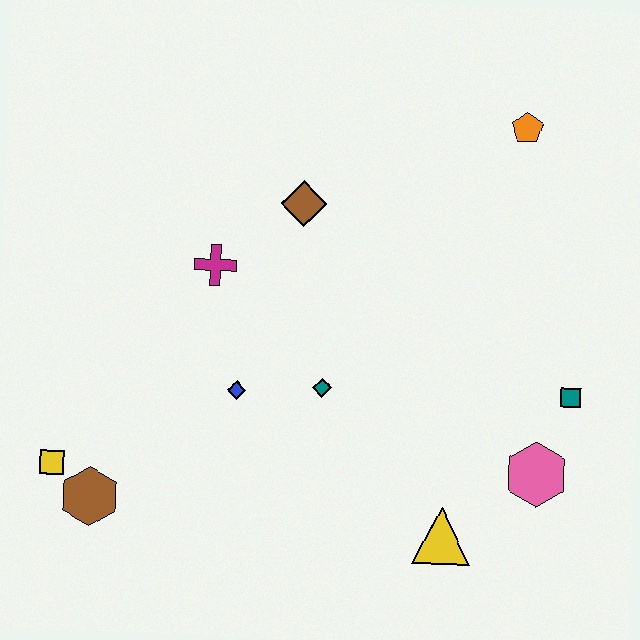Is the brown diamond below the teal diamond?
No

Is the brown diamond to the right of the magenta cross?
Yes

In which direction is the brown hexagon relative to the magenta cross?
The brown hexagon is below the magenta cross.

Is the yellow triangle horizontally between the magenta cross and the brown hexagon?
No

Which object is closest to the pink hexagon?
The teal square is closest to the pink hexagon.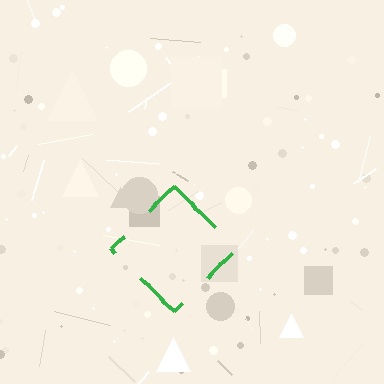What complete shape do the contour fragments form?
The contour fragments form a diamond.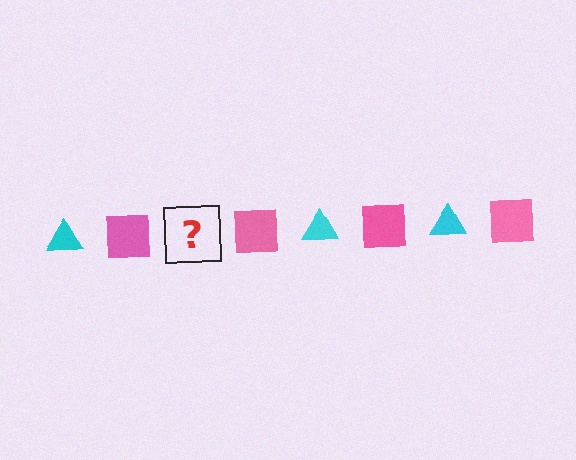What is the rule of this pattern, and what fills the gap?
The rule is that the pattern alternates between cyan triangle and pink square. The gap should be filled with a cyan triangle.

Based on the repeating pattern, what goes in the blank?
The blank should be a cyan triangle.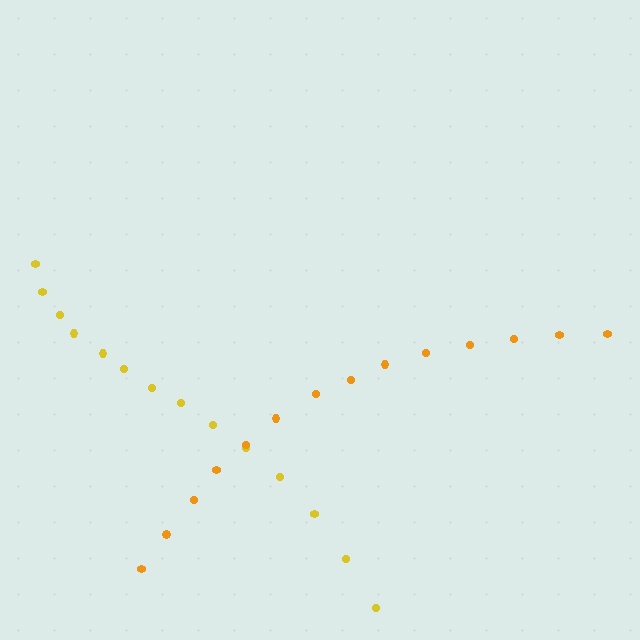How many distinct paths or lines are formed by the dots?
There are 2 distinct paths.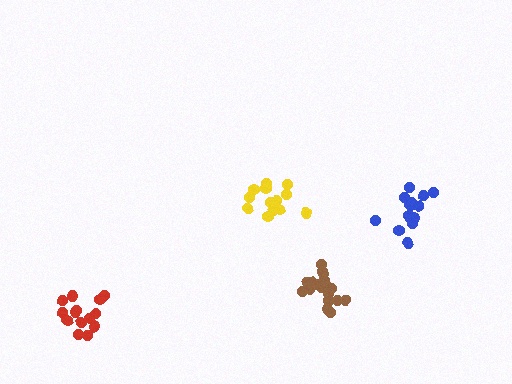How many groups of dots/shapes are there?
There are 4 groups.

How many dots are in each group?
Group 1: 14 dots, Group 2: 17 dots, Group 3: 14 dots, Group 4: 14 dots (59 total).